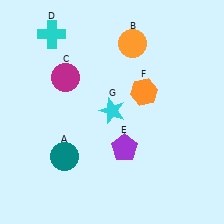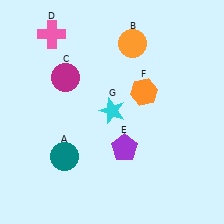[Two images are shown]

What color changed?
The cross (D) changed from cyan in Image 1 to pink in Image 2.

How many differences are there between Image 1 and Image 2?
There is 1 difference between the two images.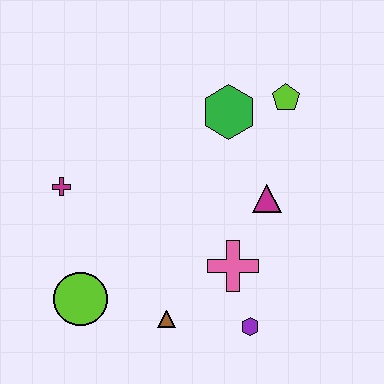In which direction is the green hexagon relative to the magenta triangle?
The green hexagon is above the magenta triangle.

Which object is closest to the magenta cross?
The lime circle is closest to the magenta cross.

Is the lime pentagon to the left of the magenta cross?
No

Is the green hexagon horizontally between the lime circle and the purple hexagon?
Yes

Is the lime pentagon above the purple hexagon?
Yes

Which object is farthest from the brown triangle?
The lime pentagon is farthest from the brown triangle.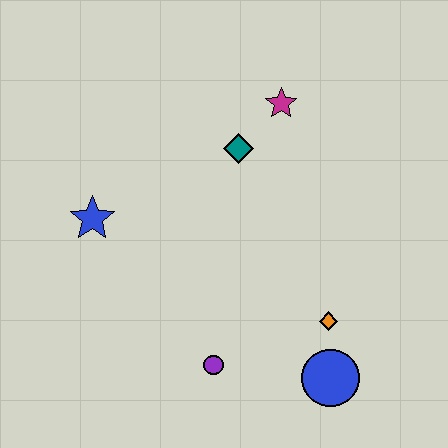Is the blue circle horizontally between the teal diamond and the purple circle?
No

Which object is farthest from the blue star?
The blue circle is farthest from the blue star.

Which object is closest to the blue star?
The teal diamond is closest to the blue star.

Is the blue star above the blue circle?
Yes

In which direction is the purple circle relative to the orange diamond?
The purple circle is to the left of the orange diamond.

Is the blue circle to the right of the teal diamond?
Yes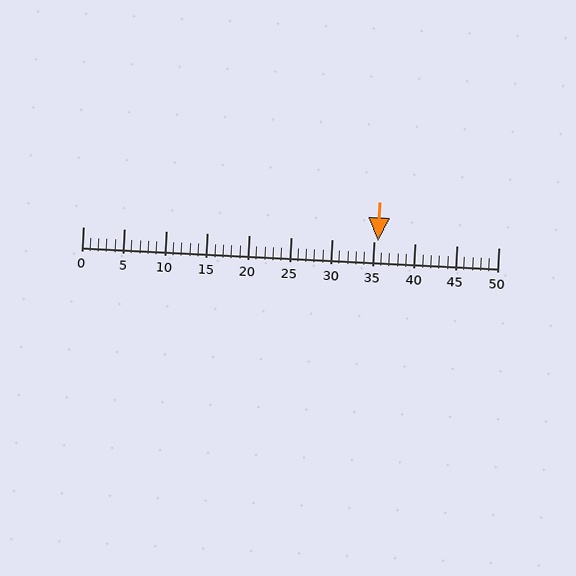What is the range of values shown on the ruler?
The ruler shows values from 0 to 50.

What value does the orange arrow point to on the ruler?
The orange arrow points to approximately 36.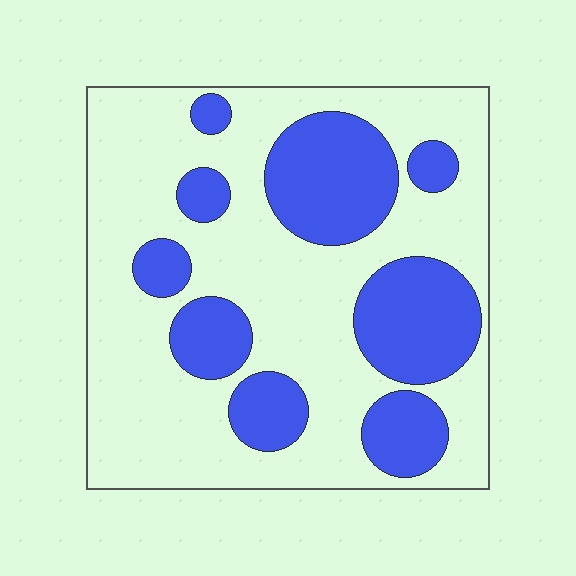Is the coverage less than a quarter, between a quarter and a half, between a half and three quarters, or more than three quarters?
Between a quarter and a half.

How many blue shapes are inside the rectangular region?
9.